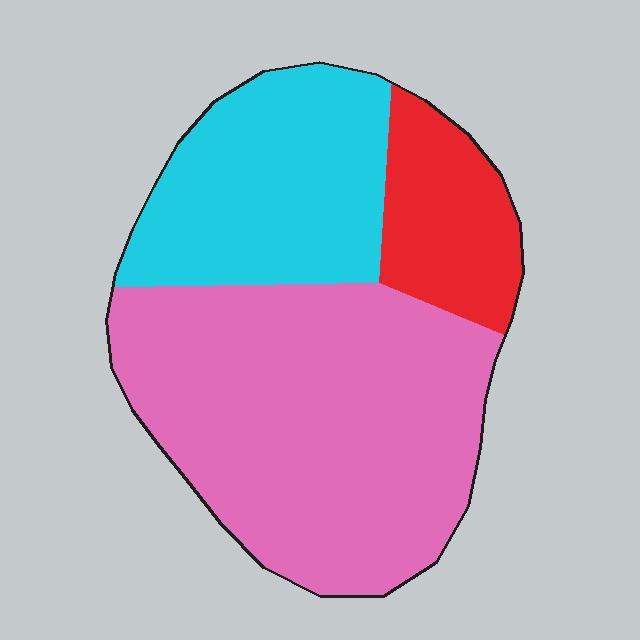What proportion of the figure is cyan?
Cyan covers about 30% of the figure.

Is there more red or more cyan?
Cyan.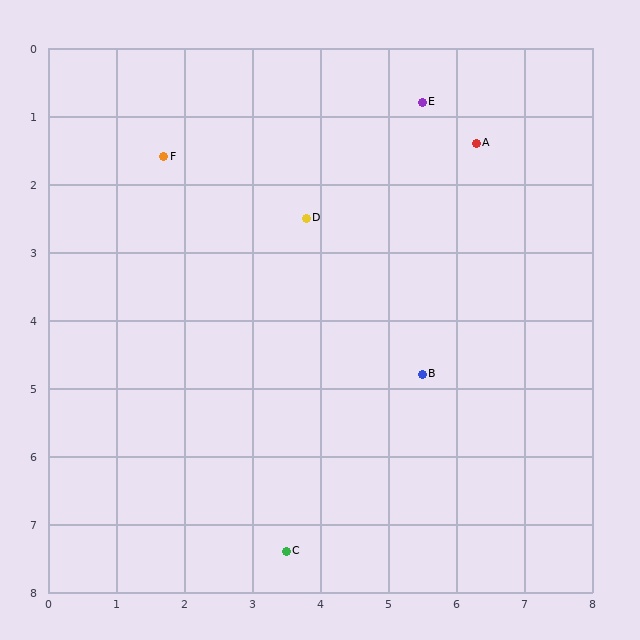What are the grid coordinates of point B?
Point B is at approximately (5.5, 4.8).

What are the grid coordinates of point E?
Point E is at approximately (5.5, 0.8).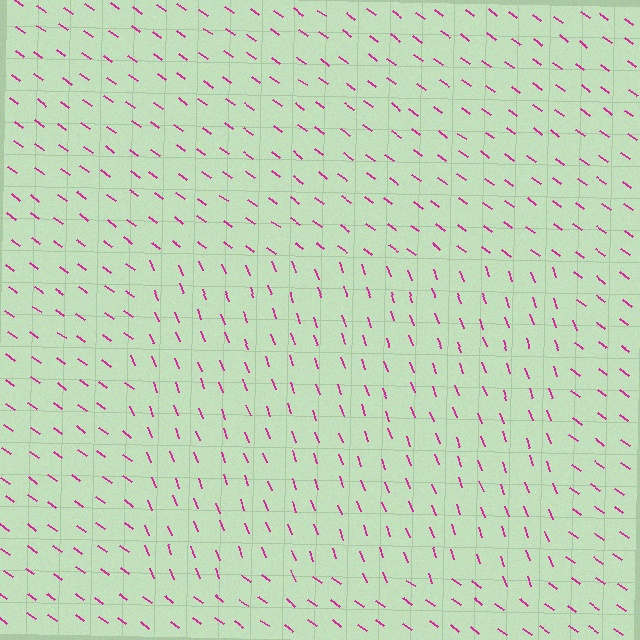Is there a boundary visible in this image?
Yes, there is a texture boundary formed by a change in line orientation.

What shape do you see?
I see a rectangle.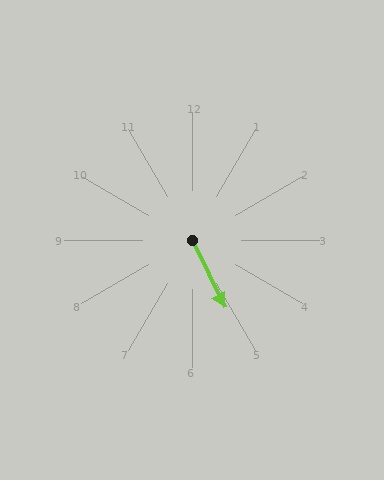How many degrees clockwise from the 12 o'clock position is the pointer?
Approximately 154 degrees.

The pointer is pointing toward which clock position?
Roughly 5 o'clock.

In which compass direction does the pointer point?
Southeast.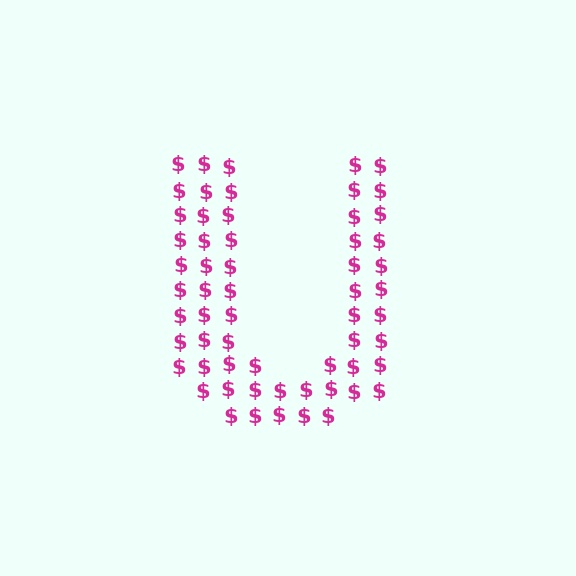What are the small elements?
The small elements are dollar signs.